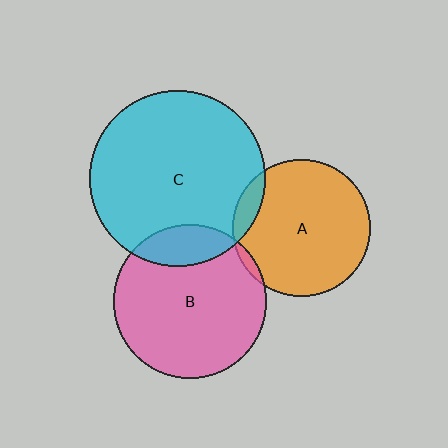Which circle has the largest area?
Circle C (cyan).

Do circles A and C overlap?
Yes.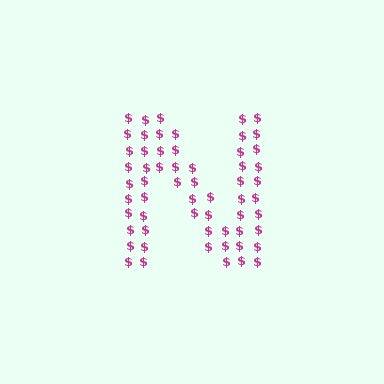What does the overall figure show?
The overall figure shows the letter N.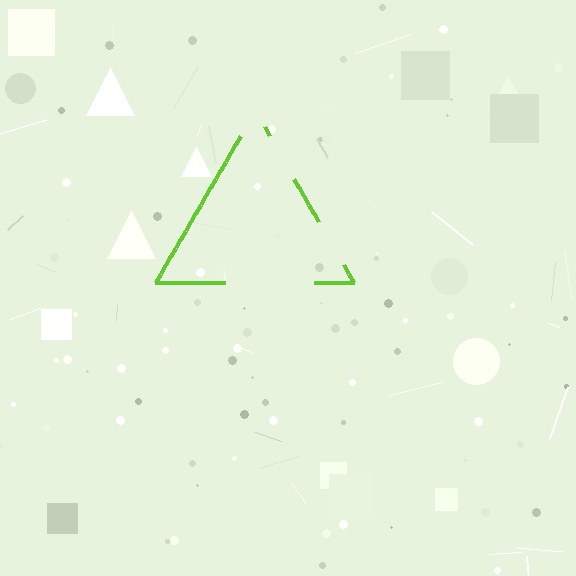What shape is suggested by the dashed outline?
The dashed outline suggests a triangle.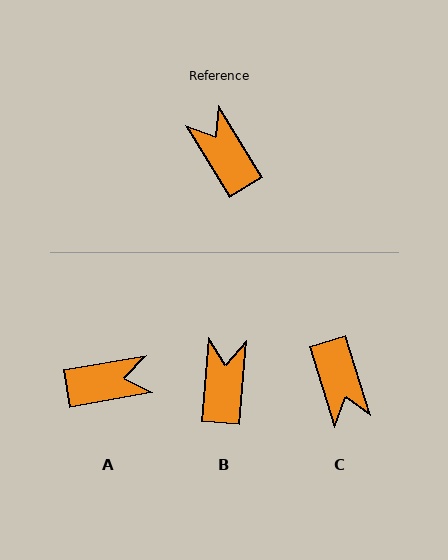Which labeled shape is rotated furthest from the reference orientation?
C, about 166 degrees away.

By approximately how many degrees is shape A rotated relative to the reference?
Approximately 112 degrees clockwise.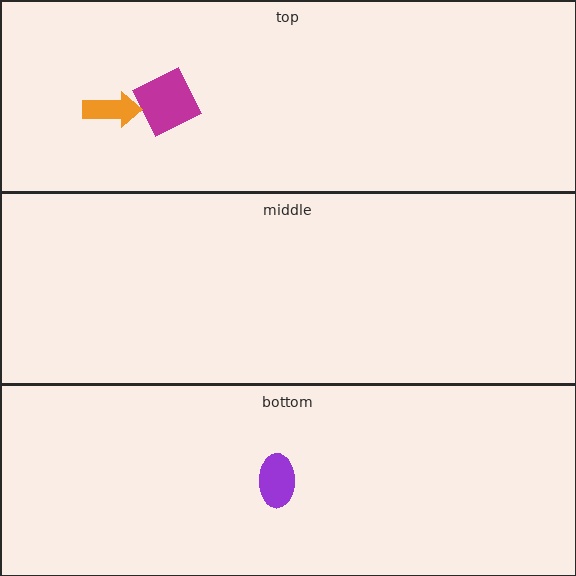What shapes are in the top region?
The magenta square, the orange arrow.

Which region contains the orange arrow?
The top region.